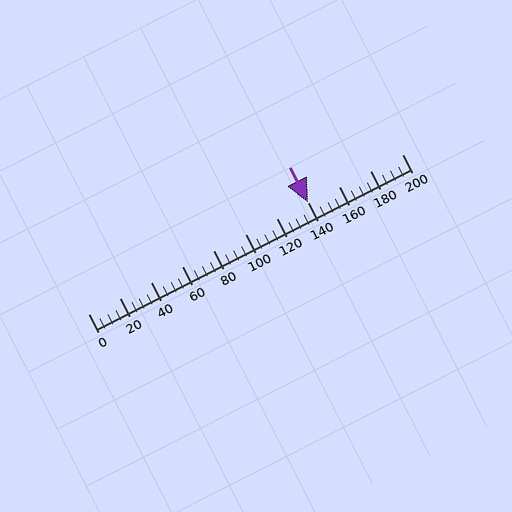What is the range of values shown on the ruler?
The ruler shows values from 0 to 200.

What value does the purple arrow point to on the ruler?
The purple arrow points to approximately 140.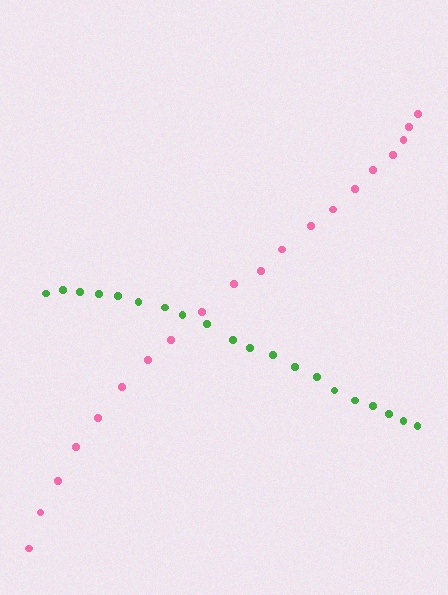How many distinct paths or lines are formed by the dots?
There are 2 distinct paths.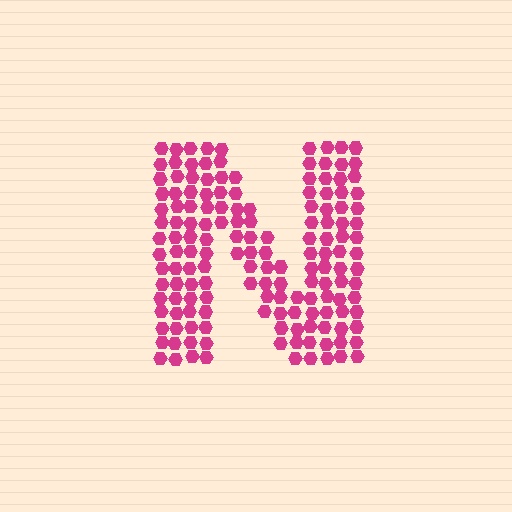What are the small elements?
The small elements are hexagons.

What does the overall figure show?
The overall figure shows the letter N.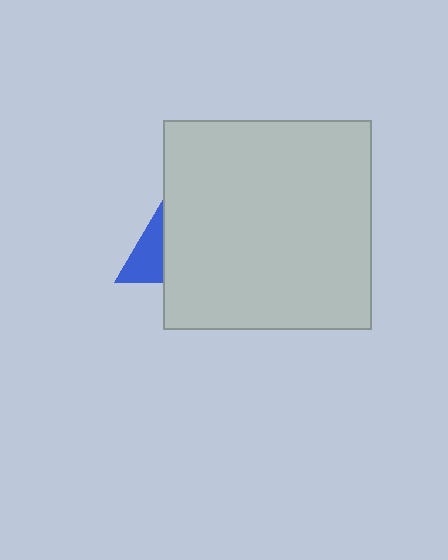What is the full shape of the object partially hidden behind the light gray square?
The partially hidden object is a blue triangle.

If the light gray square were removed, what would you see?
You would see the complete blue triangle.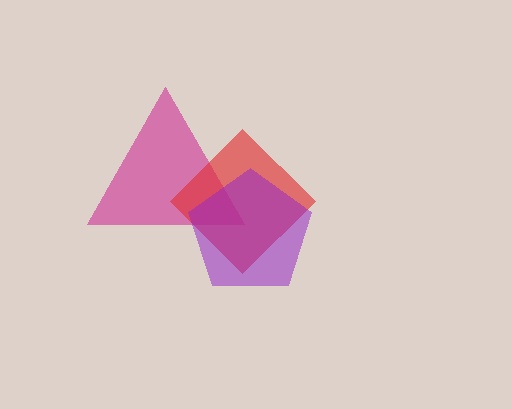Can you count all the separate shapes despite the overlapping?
Yes, there are 3 separate shapes.